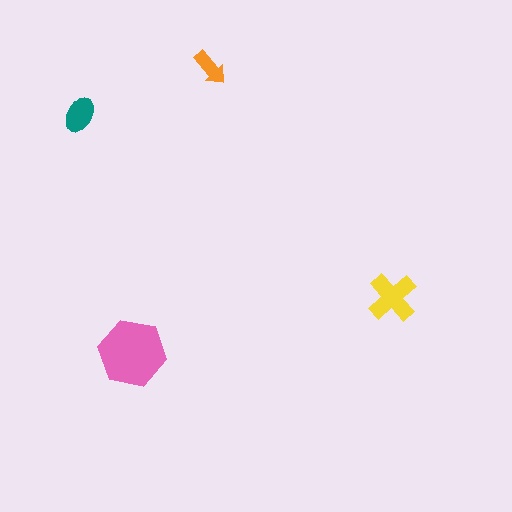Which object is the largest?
The pink hexagon.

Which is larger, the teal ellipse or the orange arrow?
The teal ellipse.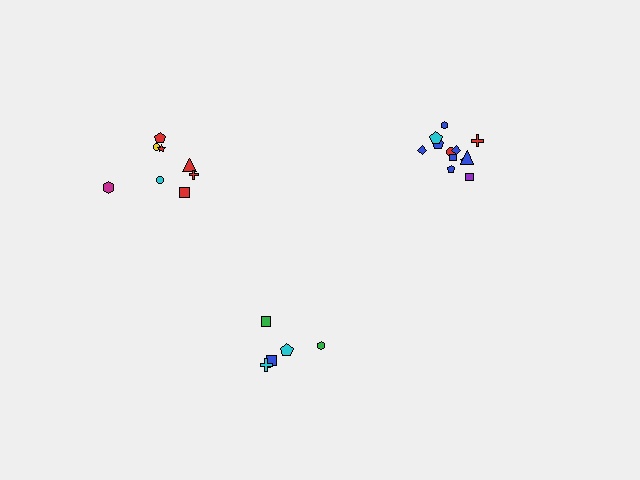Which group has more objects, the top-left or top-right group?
The top-right group.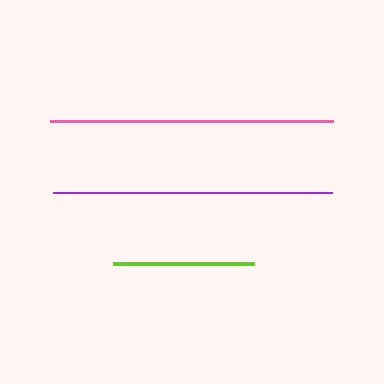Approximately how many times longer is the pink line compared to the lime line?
The pink line is approximately 2.0 times the length of the lime line.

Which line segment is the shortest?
The lime line is the shortest at approximately 141 pixels.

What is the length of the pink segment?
The pink segment is approximately 284 pixels long.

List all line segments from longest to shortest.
From longest to shortest: pink, purple, lime.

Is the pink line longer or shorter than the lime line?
The pink line is longer than the lime line.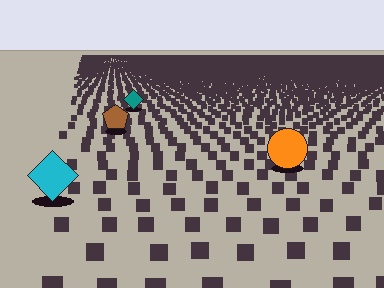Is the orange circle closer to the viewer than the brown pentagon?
Yes. The orange circle is closer — you can tell from the texture gradient: the ground texture is coarser near it.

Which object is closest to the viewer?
The cyan diamond is closest. The texture marks near it are larger and more spread out.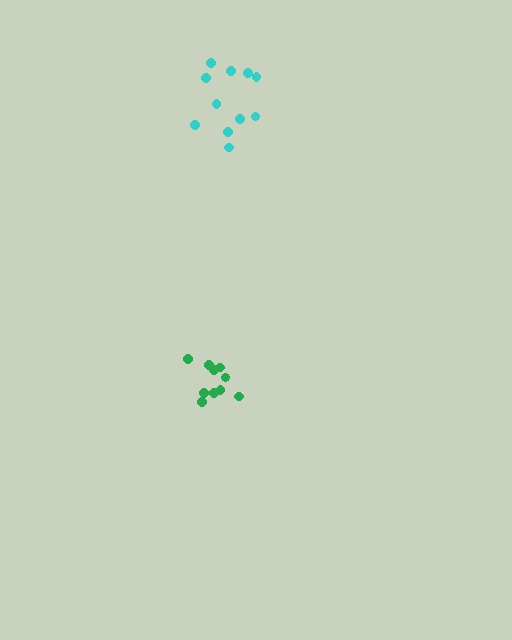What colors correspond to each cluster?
The clusters are colored: green, cyan.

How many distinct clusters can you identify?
There are 2 distinct clusters.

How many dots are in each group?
Group 1: 10 dots, Group 2: 11 dots (21 total).